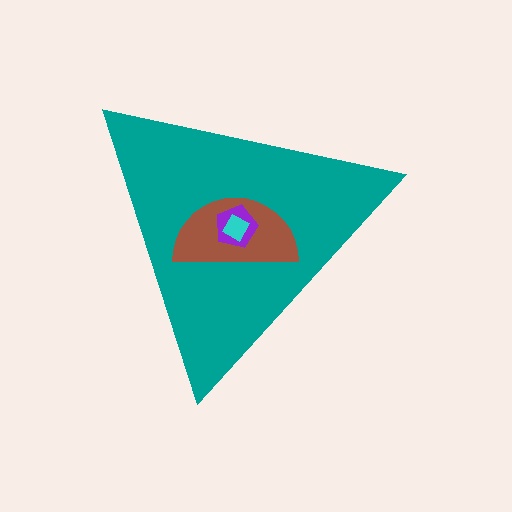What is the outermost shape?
The teal triangle.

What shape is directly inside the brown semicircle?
The purple pentagon.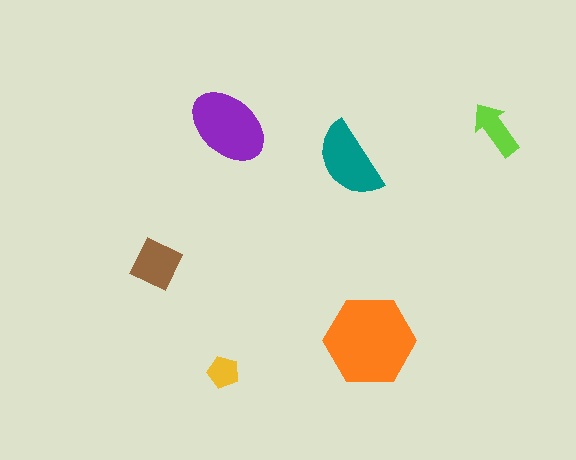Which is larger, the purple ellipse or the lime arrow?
The purple ellipse.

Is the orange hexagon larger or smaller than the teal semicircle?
Larger.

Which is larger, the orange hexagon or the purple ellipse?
The orange hexagon.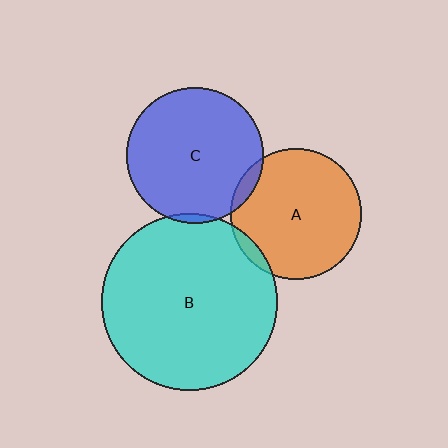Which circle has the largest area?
Circle B (cyan).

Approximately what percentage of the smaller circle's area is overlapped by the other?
Approximately 5%.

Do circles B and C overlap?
Yes.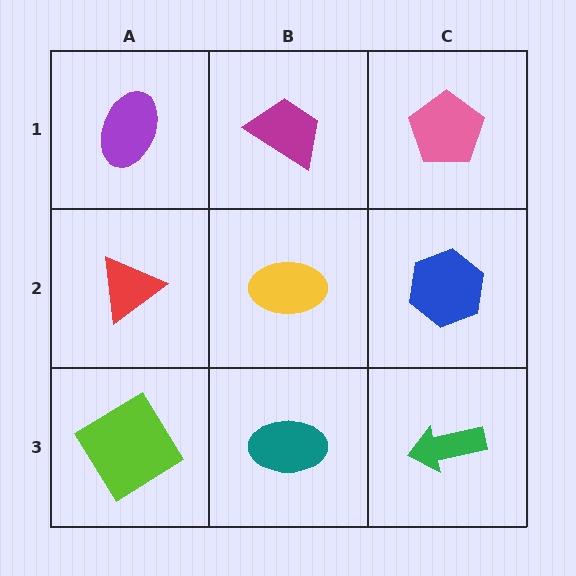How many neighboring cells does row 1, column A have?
2.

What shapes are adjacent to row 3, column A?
A red triangle (row 2, column A), a teal ellipse (row 3, column B).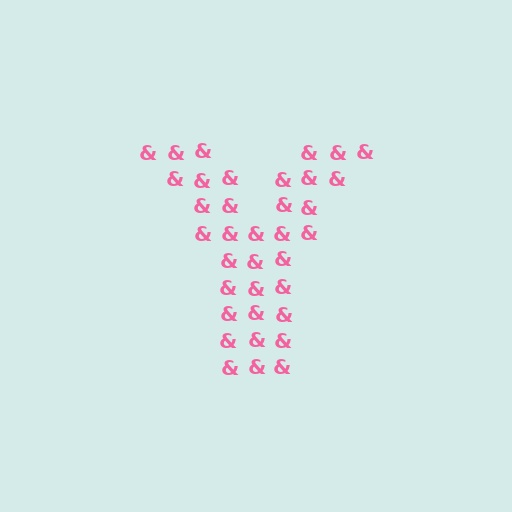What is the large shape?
The large shape is the letter Y.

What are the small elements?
The small elements are ampersands.